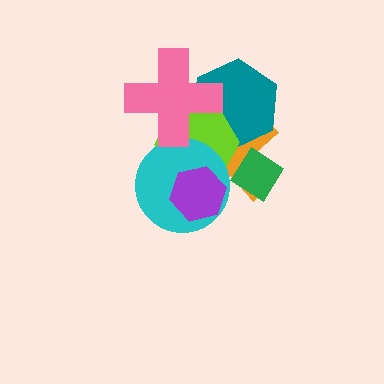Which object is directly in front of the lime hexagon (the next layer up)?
The cyan circle is directly in front of the lime hexagon.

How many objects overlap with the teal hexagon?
3 objects overlap with the teal hexagon.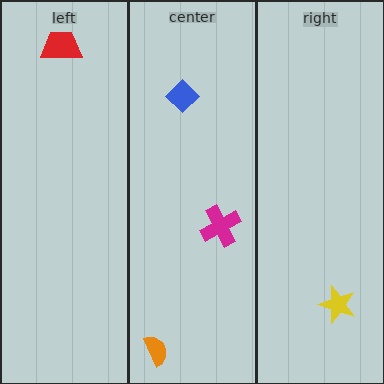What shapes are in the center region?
The blue diamond, the orange semicircle, the magenta cross.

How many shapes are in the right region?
1.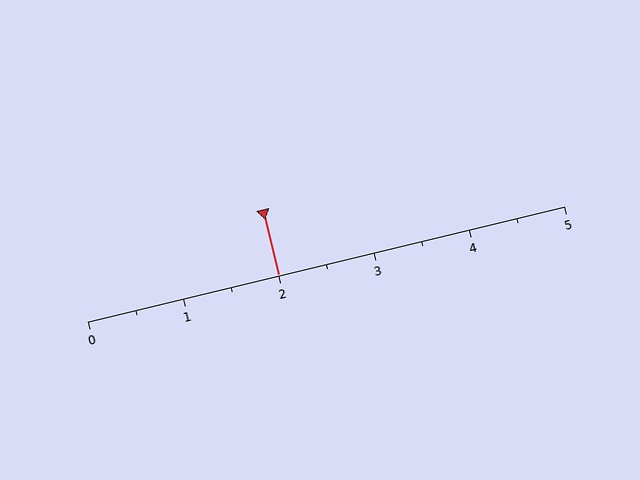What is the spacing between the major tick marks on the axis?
The major ticks are spaced 1 apart.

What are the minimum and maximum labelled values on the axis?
The axis runs from 0 to 5.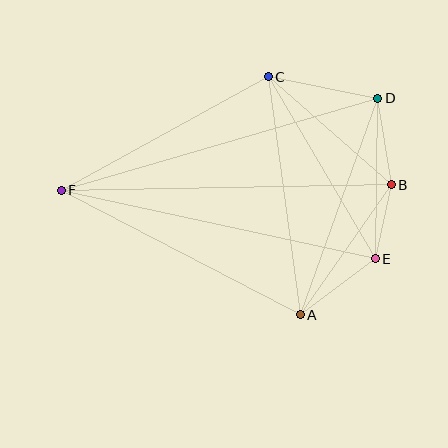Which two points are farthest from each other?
Points B and F are farthest from each other.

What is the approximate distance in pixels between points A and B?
The distance between A and B is approximately 158 pixels.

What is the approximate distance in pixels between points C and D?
The distance between C and D is approximately 112 pixels.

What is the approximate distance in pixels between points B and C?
The distance between B and C is approximately 164 pixels.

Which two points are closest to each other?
Points B and E are closest to each other.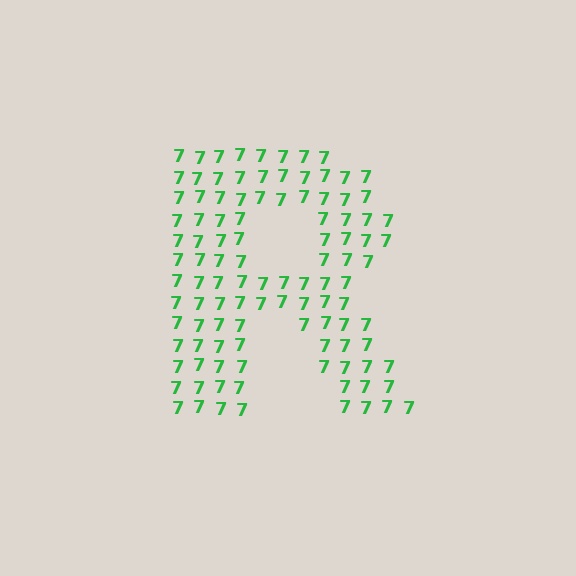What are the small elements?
The small elements are digit 7's.